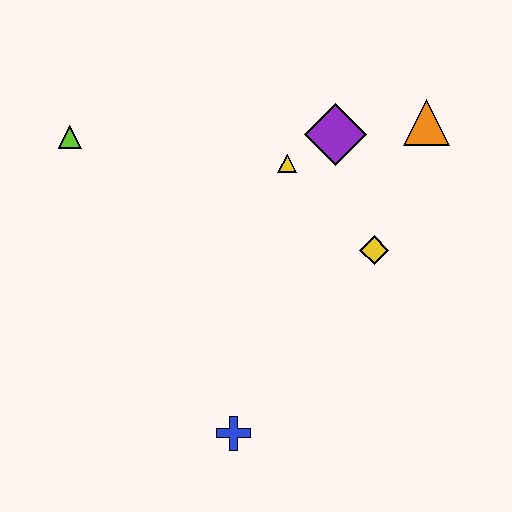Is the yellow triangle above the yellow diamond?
Yes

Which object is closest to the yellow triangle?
The purple diamond is closest to the yellow triangle.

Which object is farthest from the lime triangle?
The orange triangle is farthest from the lime triangle.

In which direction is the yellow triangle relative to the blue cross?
The yellow triangle is above the blue cross.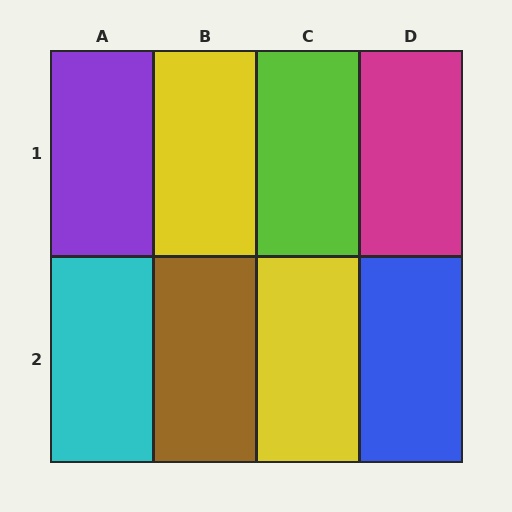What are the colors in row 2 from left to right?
Cyan, brown, yellow, blue.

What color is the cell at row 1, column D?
Magenta.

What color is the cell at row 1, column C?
Lime.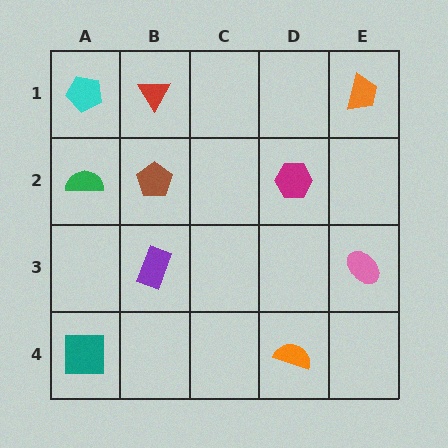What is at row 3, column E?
A pink ellipse.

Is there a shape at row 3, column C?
No, that cell is empty.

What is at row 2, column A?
A green semicircle.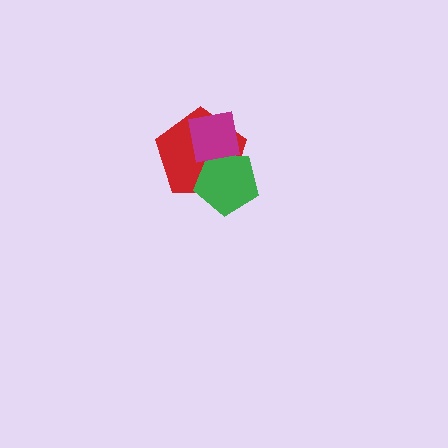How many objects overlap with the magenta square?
2 objects overlap with the magenta square.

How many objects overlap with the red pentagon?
2 objects overlap with the red pentagon.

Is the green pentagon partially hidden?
Yes, it is partially covered by another shape.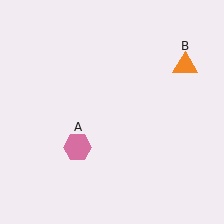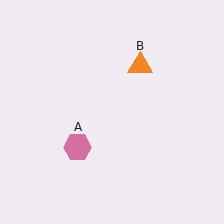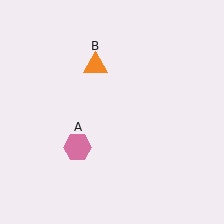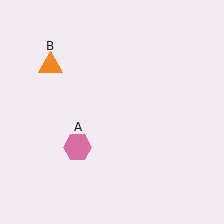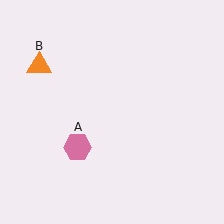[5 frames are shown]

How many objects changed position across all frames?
1 object changed position: orange triangle (object B).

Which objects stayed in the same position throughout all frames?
Pink hexagon (object A) remained stationary.